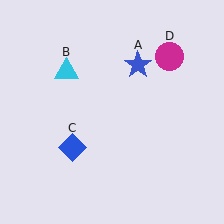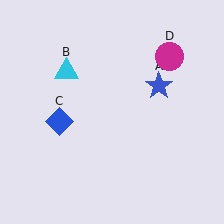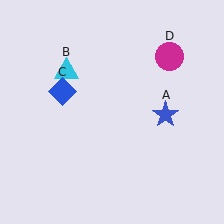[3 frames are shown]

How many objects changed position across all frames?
2 objects changed position: blue star (object A), blue diamond (object C).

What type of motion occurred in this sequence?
The blue star (object A), blue diamond (object C) rotated clockwise around the center of the scene.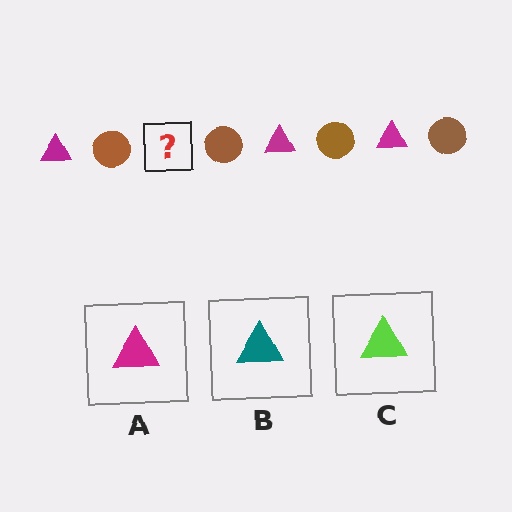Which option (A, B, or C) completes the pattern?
A.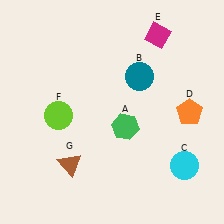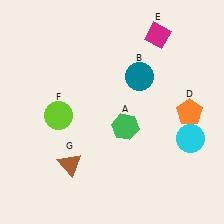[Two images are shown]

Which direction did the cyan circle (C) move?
The cyan circle (C) moved up.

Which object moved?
The cyan circle (C) moved up.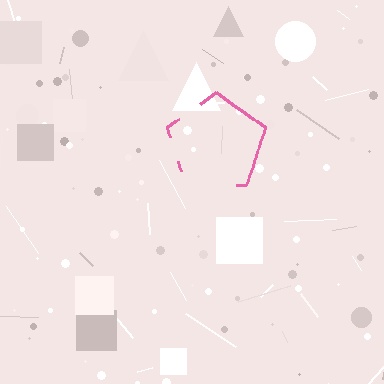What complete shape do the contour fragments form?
The contour fragments form a pentagon.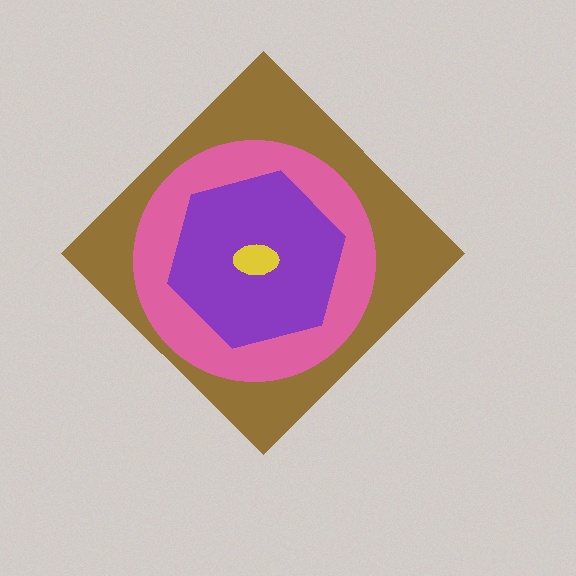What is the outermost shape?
The brown diamond.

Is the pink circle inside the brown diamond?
Yes.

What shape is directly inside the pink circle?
The purple hexagon.